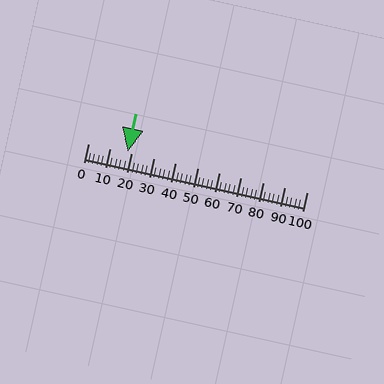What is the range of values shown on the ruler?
The ruler shows values from 0 to 100.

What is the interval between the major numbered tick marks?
The major tick marks are spaced 10 units apart.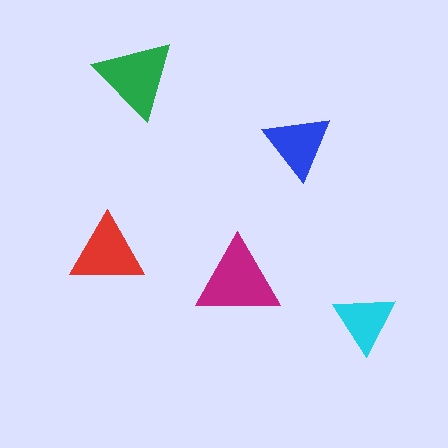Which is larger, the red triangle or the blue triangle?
The red one.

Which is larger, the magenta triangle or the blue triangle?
The magenta one.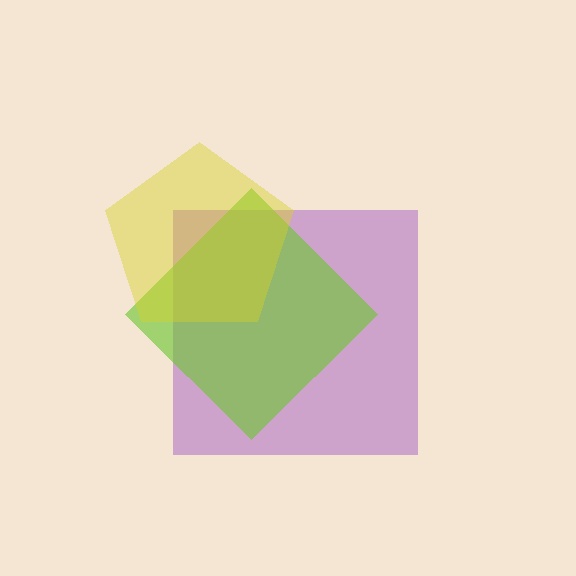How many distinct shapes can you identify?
There are 3 distinct shapes: a purple square, a lime diamond, a yellow pentagon.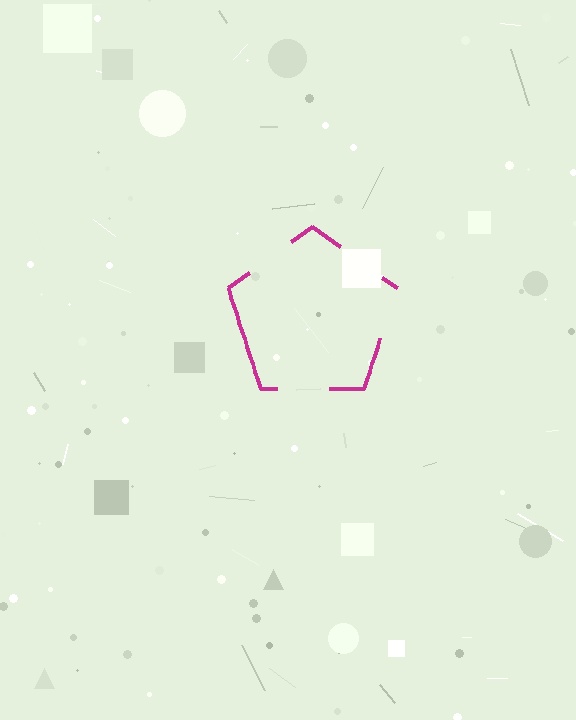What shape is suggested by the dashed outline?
The dashed outline suggests a pentagon.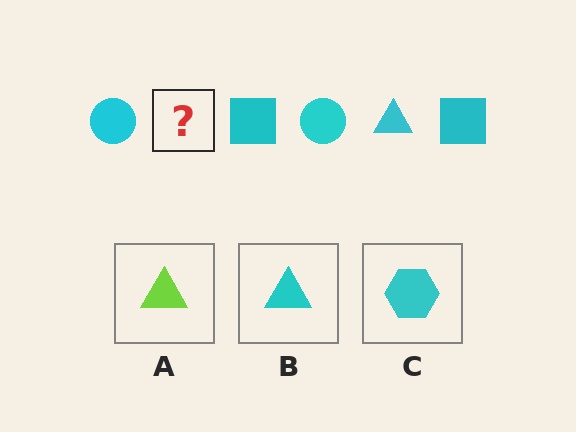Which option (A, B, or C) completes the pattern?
B.